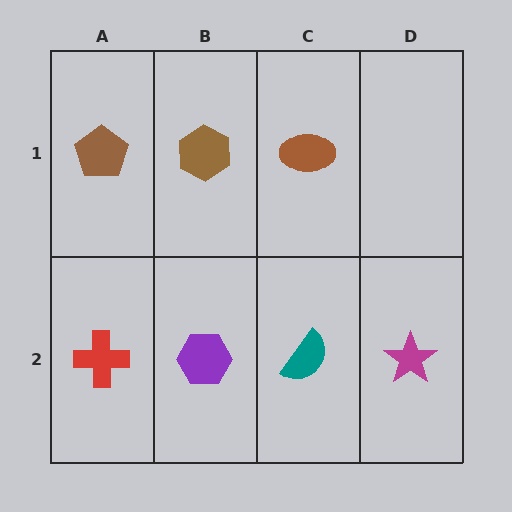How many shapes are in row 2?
4 shapes.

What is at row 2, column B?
A purple hexagon.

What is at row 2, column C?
A teal semicircle.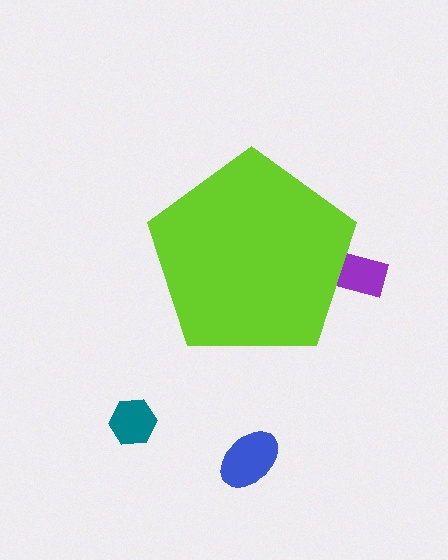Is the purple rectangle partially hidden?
Yes, the purple rectangle is partially hidden behind the lime pentagon.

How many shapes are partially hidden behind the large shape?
1 shape is partially hidden.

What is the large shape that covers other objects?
A lime pentagon.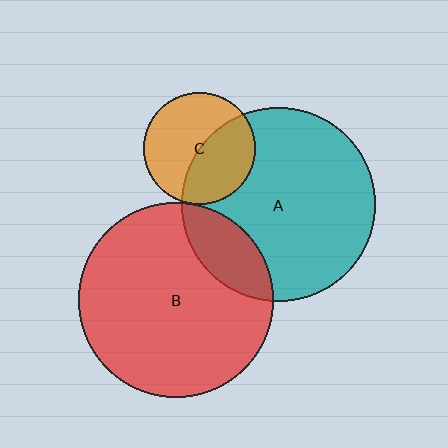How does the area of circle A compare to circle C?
Approximately 3.0 times.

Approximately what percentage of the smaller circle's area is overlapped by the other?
Approximately 45%.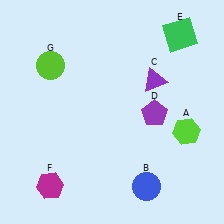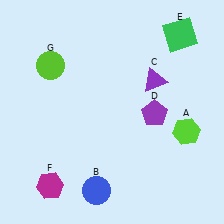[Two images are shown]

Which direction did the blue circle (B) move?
The blue circle (B) moved left.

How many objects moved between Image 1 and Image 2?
1 object moved between the two images.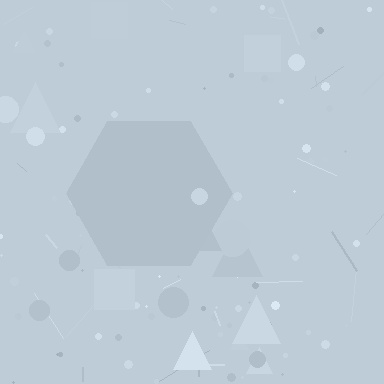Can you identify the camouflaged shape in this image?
The camouflaged shape is a hexagon.